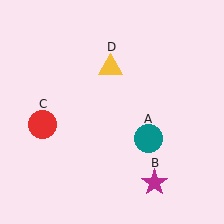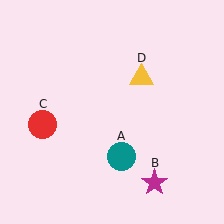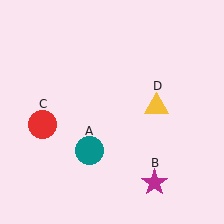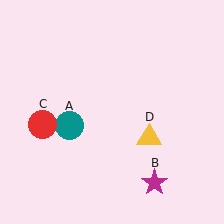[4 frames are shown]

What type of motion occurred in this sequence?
The teal circle (object A), yellow triangle (object D) rotated clockwise around the center of the scene.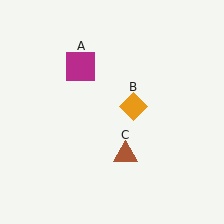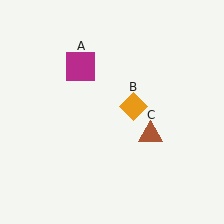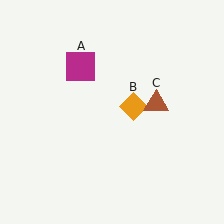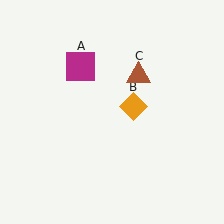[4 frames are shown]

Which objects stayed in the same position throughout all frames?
Magenta square (object A) and orange diamond (object B) remained stationary.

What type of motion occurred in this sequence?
The brown triangle (object C) rotated counterclockwise around the center of the scene.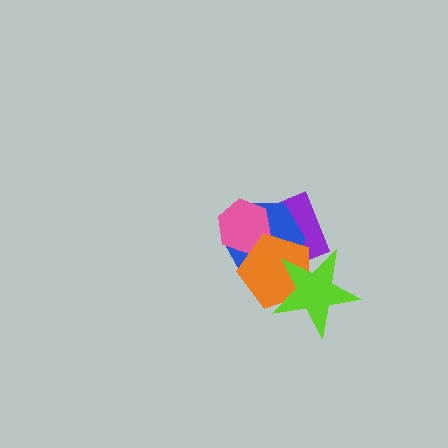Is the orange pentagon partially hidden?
Yes, it is partially covered by another shape.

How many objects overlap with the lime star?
3 objects overlap with the lime star.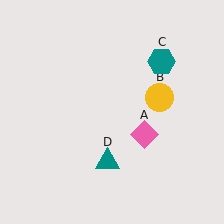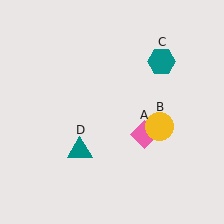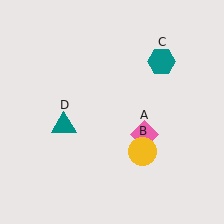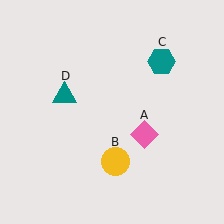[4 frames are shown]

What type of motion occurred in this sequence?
The yellow circle (object B), teal triangle (object D) rotated clockwise around the center of the scene.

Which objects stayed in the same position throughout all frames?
Pink diamond (object A) and teal hexagon (object C) remained stationary.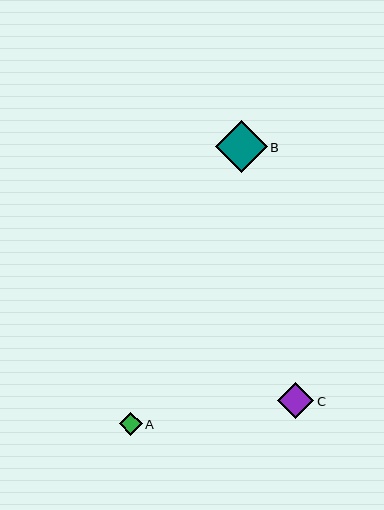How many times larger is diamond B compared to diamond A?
Diamond B is approximately 2.3 times the size of diamond A.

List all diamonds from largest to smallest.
From largest to smallest: B, C, A.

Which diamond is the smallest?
Diamond A is the smallest with a size of approximately 23 pixels.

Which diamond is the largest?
Diamond B is the largest with a size of approximately 52 pixels.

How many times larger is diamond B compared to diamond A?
Diamond B is approximately 2.3 times the size of diamond A.